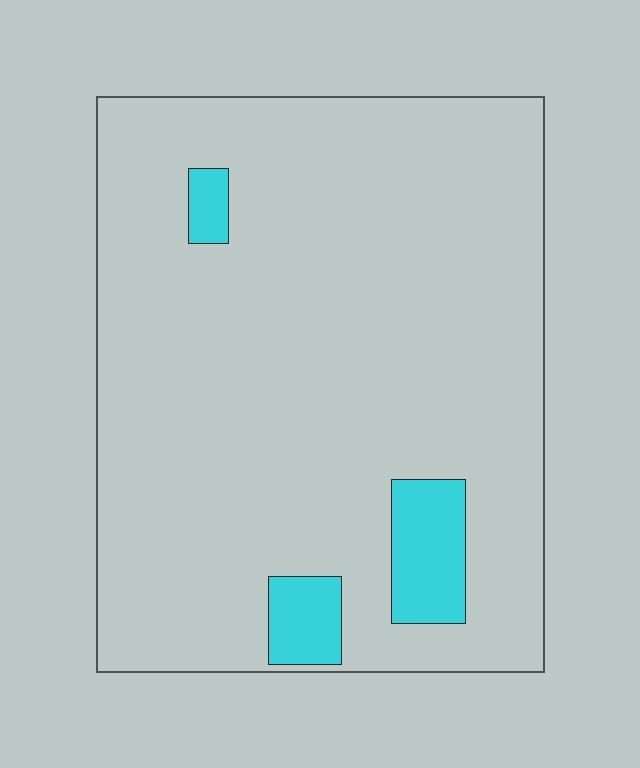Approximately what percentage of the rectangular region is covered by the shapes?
Approximately 10%.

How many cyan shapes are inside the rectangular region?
3.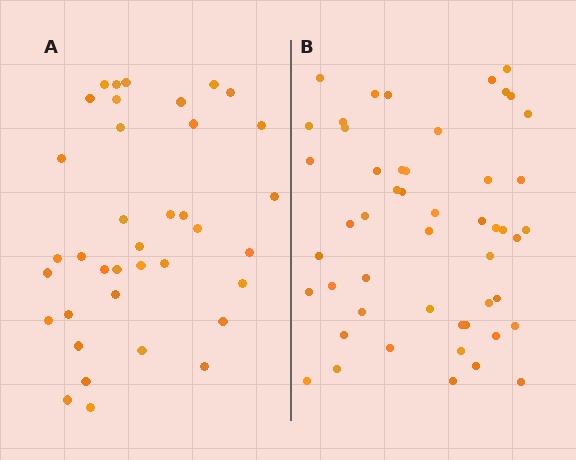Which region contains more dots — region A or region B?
Region B (the right region) has more dots.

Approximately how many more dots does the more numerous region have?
Region B has approximately 15 more dots than region A.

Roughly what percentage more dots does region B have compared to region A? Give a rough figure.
About 35% more.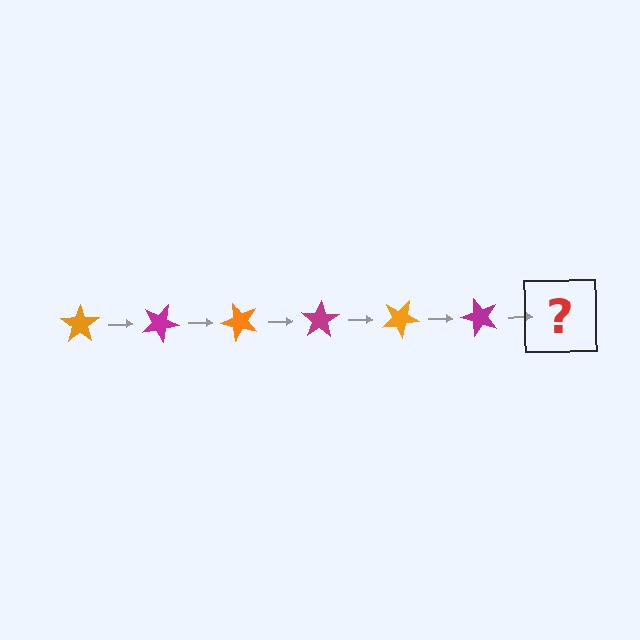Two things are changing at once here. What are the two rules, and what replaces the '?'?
The two rules are that it rotates 25 degrees each step and the color cycles through orange and magenta. The '?' should be an orange star, rotated 150 degrees from the start.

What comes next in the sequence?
The next element should be an orange star, rotated 150 degrees from the start.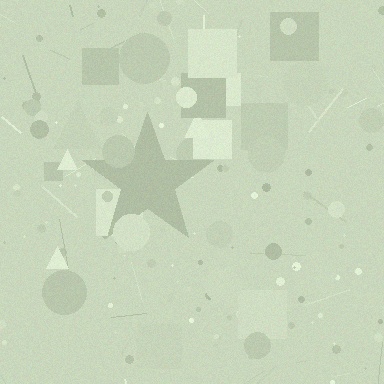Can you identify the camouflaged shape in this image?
The camouflaged shape is a star.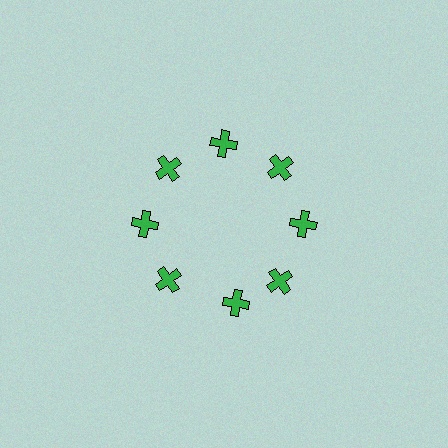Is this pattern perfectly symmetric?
No. The 8 green crosses are arranged in a ring, but one element near the 6 o'clock position is rotated out of alignment along the ring, breaking the 8-fold rotational symmetry.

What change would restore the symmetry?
The symmetry would be restored by rotating it back into even spacing with its neighbors so that all 8 crosses sit at equal angles and equal distance from the center.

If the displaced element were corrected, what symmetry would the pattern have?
It would have 8-fold rotational symmetry — the pattern would map onto itself every 45 degrees.